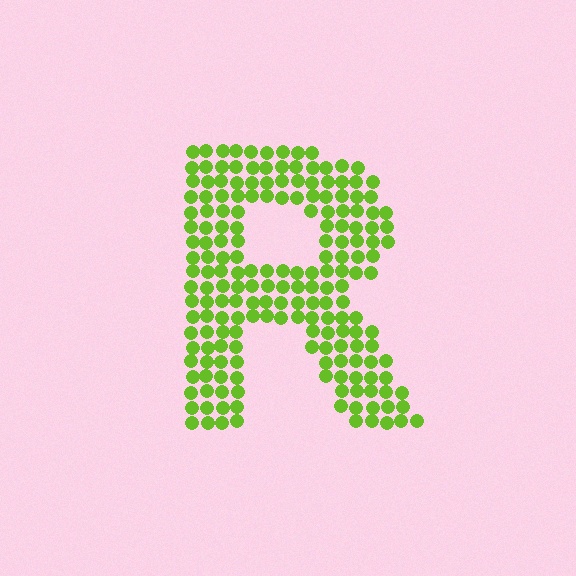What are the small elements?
The small elements are circles.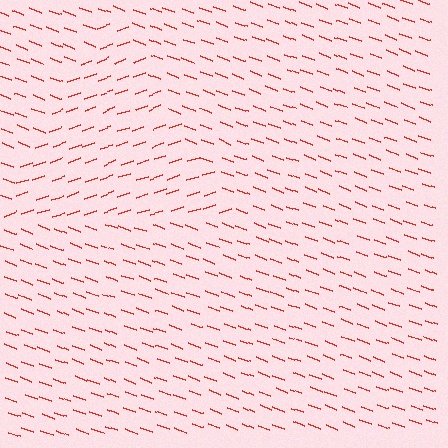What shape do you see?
I see a triangle.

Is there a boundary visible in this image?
Yes, there is a texture boundary formed by a change in line orientation.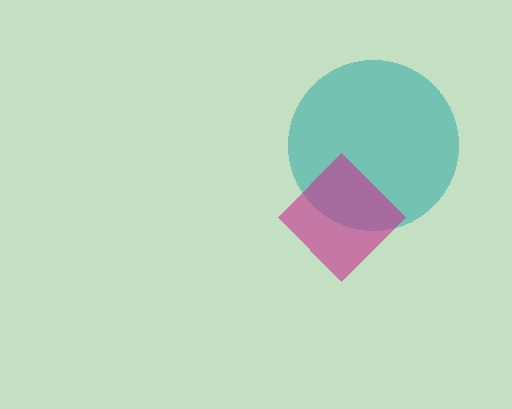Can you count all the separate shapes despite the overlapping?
Yes, there are 2 separate shapes.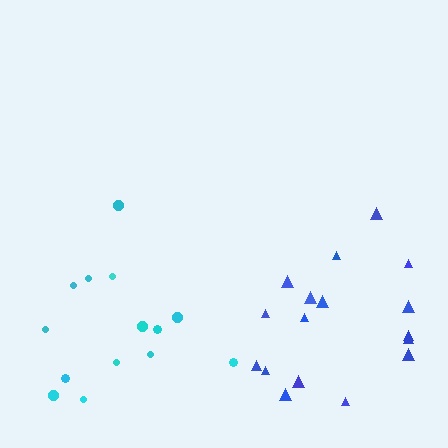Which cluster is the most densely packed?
Cyan.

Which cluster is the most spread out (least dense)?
Blue.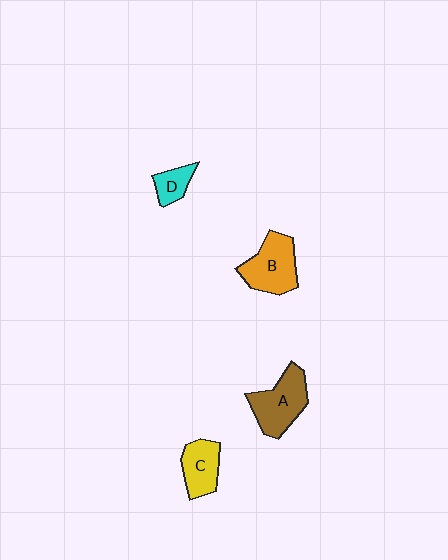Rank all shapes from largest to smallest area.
From largest to smallest: A (brown), B (orange), C (yellow), D (cyan).